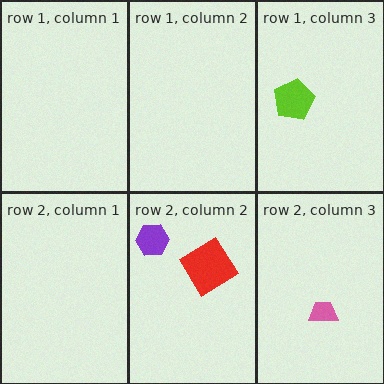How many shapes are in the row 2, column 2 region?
2.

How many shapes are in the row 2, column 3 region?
1.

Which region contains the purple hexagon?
The row 2, column 2 region.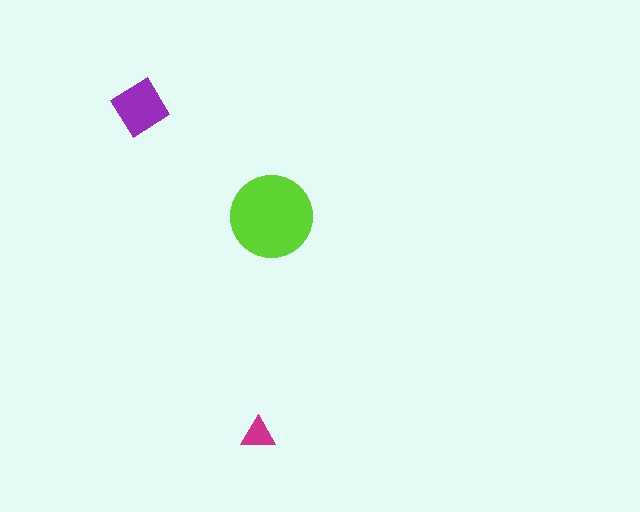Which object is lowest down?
The magenta triangle is bottommost.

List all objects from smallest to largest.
The magenta triangle, the purple diamond, the lime circle.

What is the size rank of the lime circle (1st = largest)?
1st.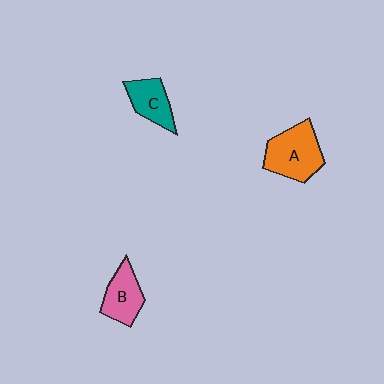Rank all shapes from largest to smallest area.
From largest to smallest: A (orange), B (pink), C (teal).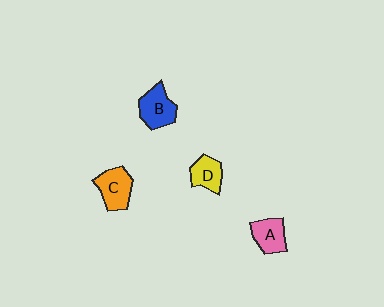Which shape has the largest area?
Shape B (blue).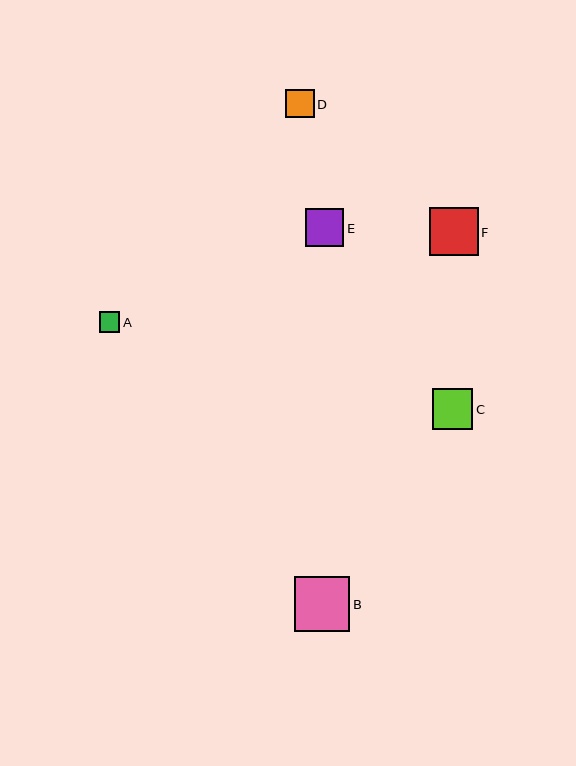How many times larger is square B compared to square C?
Square B is approximately 1.3 times the size of square C.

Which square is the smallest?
Square A is the smallest with a size of approximately 21 pixels.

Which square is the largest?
Square B is the largest with a size of approximately 55 pixels.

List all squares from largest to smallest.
From largest to smallest: B, F, C, E, D, A.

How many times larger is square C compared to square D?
Square C is approximately 1.4 times the size of square D.